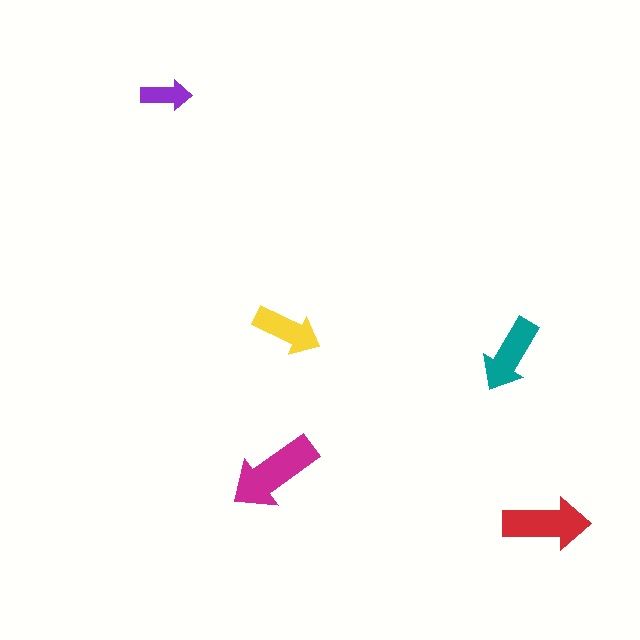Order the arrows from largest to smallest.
the magenta one, the red one, the teal one, the yellow one, the purple one.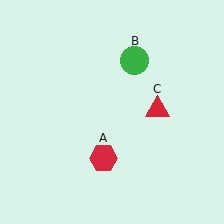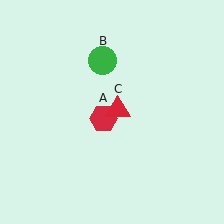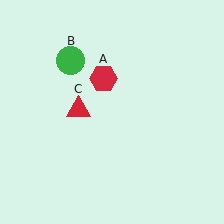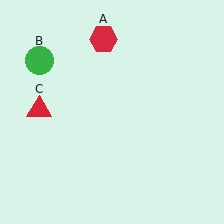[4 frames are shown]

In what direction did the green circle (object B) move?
The green circle (object B) moved left.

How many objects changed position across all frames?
3 objects changed position: red hexagon (object A), green circle (object B), red triangle (object C).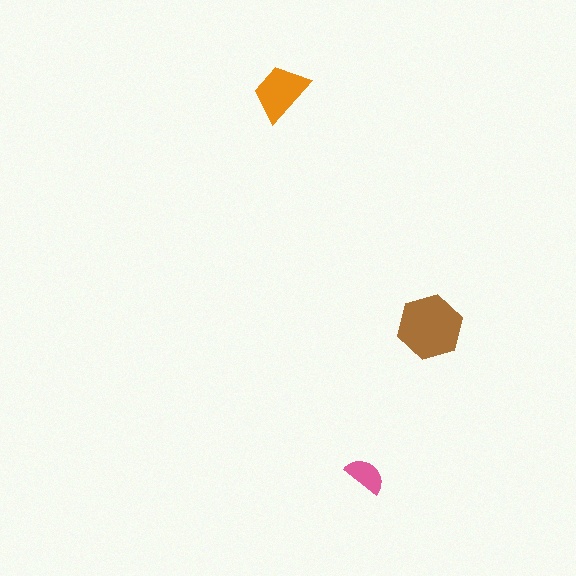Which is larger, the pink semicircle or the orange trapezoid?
The orange trapezoid.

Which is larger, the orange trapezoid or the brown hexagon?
The brown hexagon.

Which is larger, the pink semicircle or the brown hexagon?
The brown hexagon.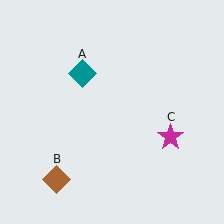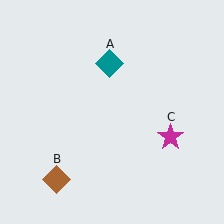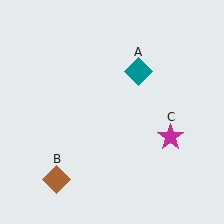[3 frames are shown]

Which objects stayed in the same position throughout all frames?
Brown diamond (object B) and magenta star (object C) remained stationary.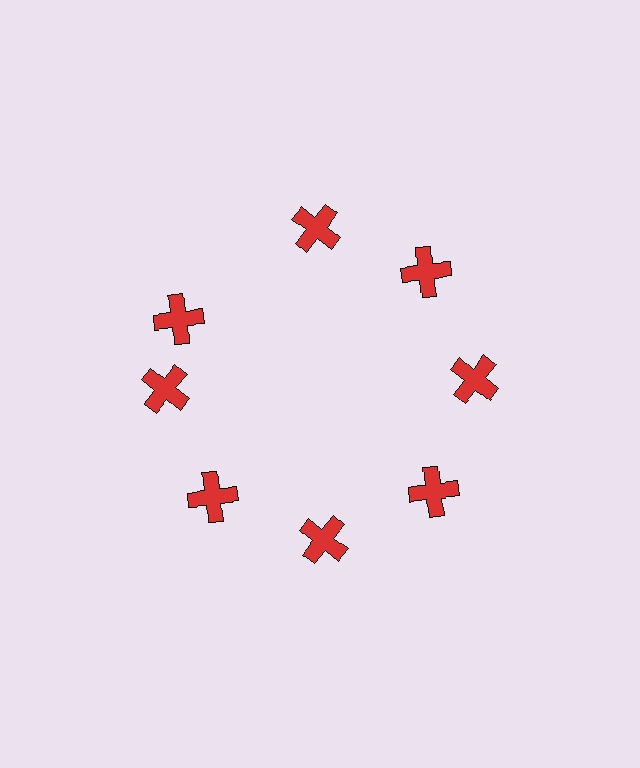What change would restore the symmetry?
The symmetry would be restored by rotating it back into even spacing with its neighbors so that all 8 crosses sit at equal angles and equal distance from the center.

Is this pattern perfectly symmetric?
No. The 8 red crosses are arranged in a ring, but one element near the 10 o'clock position is rotated out of alignment along the ring, breaking the 8-fold rotational symmetry.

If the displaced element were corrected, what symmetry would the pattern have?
It would have 8-fold rotational symmetry — the pattern would map onto itself every 45 degrees.